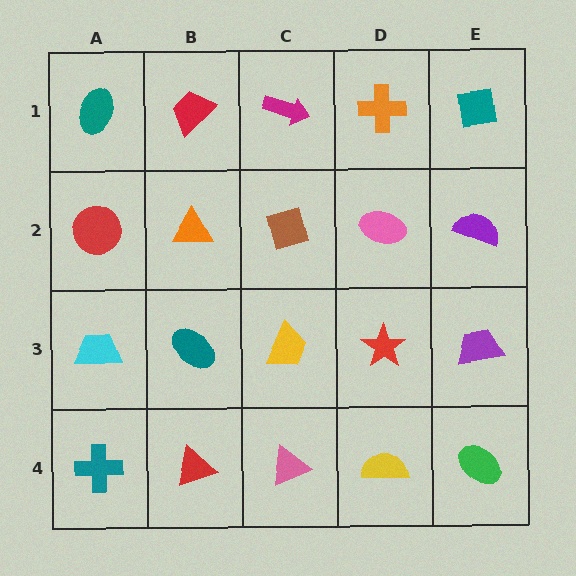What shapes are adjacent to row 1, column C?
A brown diamond (row 2, column C), a red trapezoid (row 1, column B), an orange cross (row 1, column D).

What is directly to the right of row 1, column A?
A red trapezoid.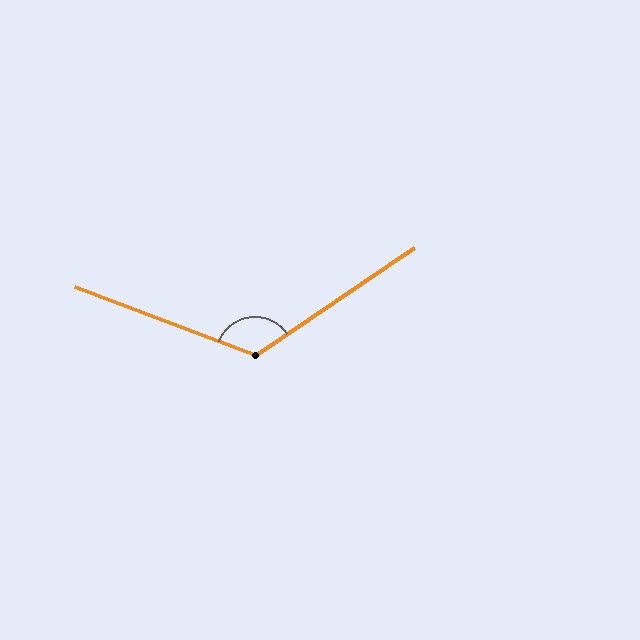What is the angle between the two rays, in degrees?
Approximately 125 degrees.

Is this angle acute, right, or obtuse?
It is obtuse.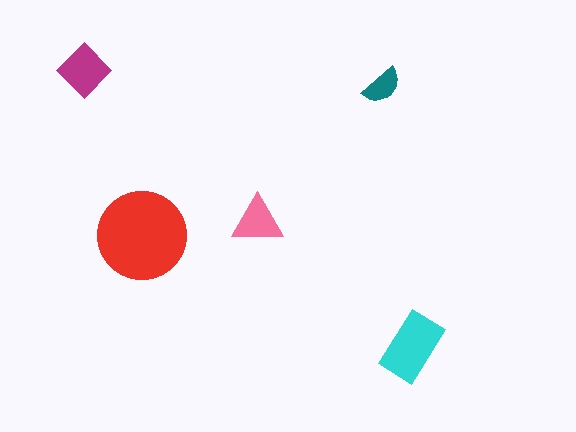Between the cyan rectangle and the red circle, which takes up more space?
The red circle.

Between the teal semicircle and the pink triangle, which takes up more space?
The pink triangle.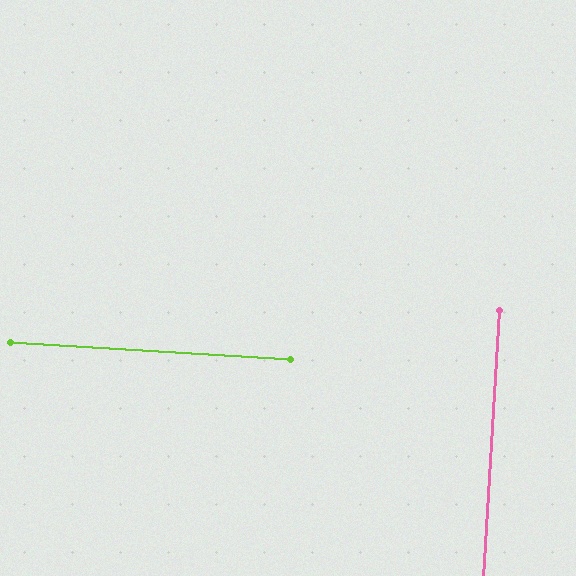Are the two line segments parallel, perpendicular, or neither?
Perpendicular — they meet at approximately 90°.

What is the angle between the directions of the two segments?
Approximately 90 degrees.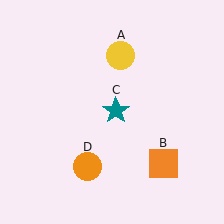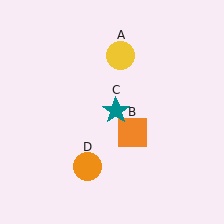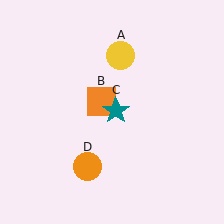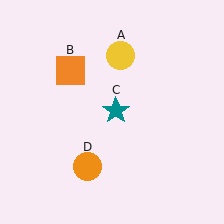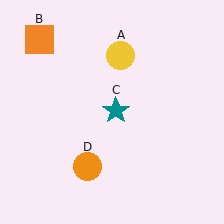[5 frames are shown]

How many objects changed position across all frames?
1 object changed position: orange square (object B).